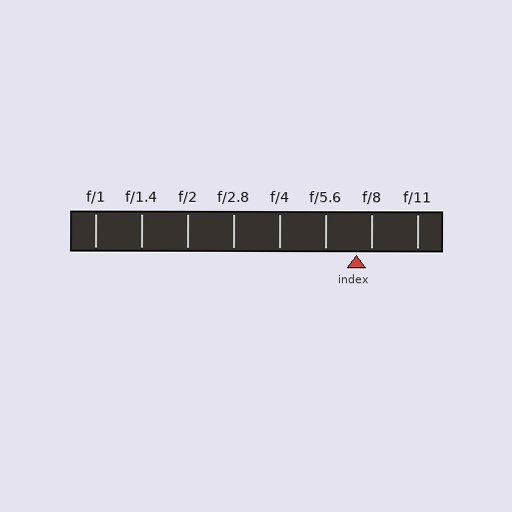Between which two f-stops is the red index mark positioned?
The index mark is between f/5.6 and f/8.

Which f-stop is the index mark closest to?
The index mark is closest to f/8.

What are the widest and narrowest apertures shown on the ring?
The widest aperture shown is f/1 and the narrowest is f/11.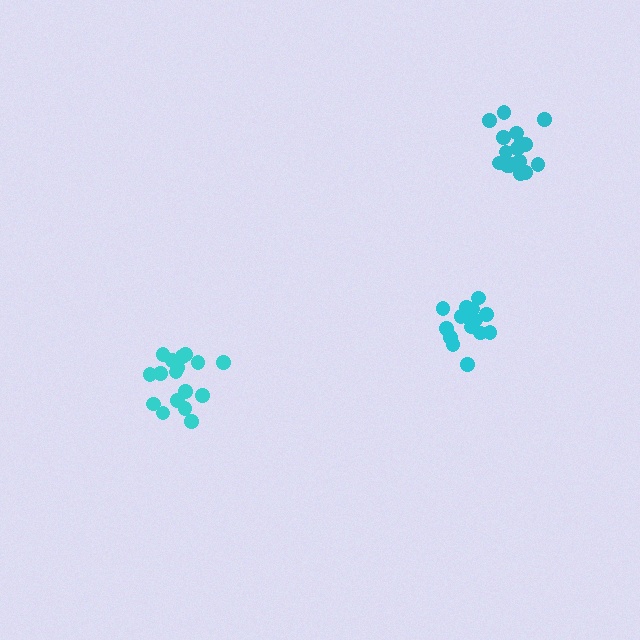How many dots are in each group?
Group 1: 16 dots, Group 2: 17 dots, Group 3: 17 dots (50 total).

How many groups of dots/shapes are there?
There are 3 groups.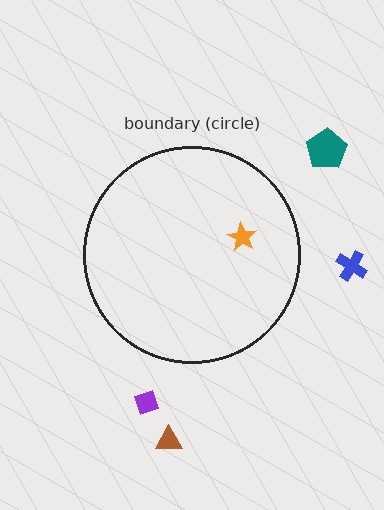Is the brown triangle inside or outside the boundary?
Outside.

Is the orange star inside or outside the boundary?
Inside.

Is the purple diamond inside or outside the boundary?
Outside.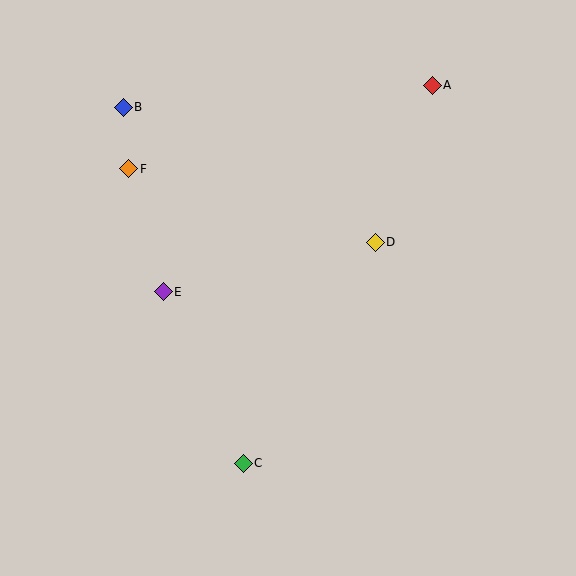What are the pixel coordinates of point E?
Point E is at (163, 292).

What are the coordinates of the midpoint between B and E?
The midpoint between B and E is at (143, 199).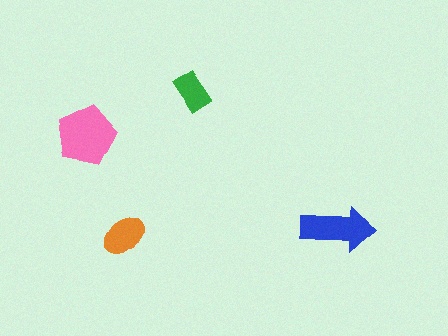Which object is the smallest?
The green rectangle.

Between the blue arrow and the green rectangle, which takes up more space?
The blue arrow.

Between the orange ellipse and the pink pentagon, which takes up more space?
The pink pentagon.